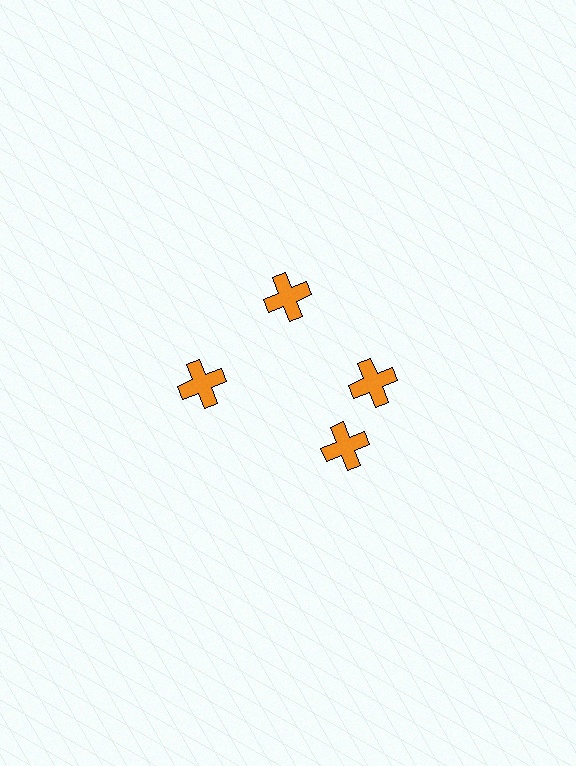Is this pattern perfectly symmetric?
No. The 4 orange crosses are arranged in a ring, but one element near the 6 o'clock position is rotated out of alignment along the ring, breaking the 4-fold rotational symmetry.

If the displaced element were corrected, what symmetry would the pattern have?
It would have 4-fold rotational symmetry — the pattern would map onto itself every 90 degrees.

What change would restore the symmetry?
The symmetry would be restored by rotating it back into even spacing with its neighbors so that all 4 crosses sit at equal angles and equal distance from the center.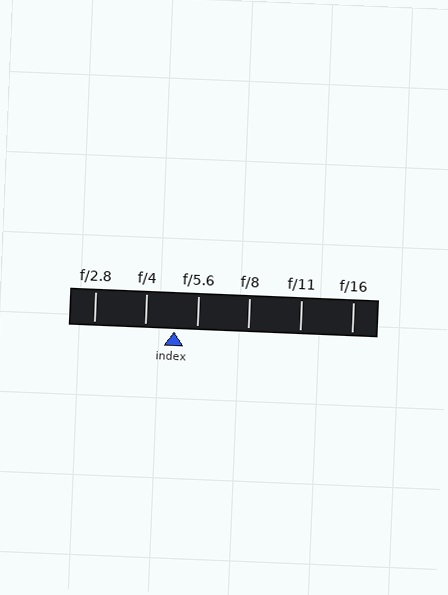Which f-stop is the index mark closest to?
The index mark is closest to f/5.6.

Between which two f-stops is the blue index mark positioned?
The index mark is between f/4 and f/5.6.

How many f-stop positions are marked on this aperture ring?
There are 6 f-stop positions marked.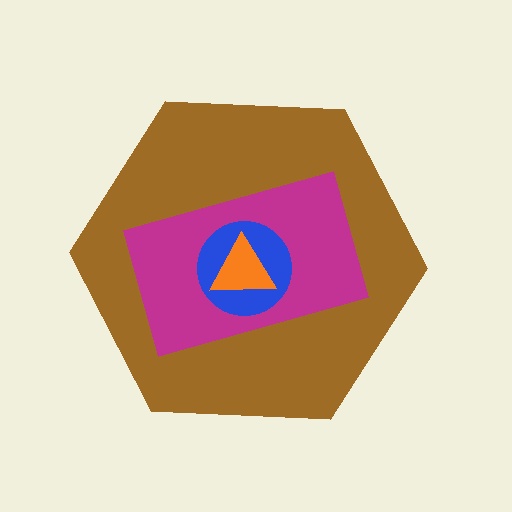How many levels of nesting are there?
4.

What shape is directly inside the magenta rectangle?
The blue circle.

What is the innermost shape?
The orange triangle.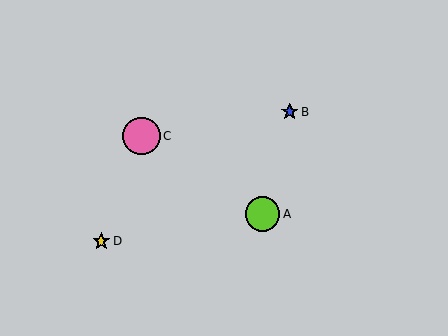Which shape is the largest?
The pink circle (labeled C) is the largest.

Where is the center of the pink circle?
The center of the pink circle is at (141, 136).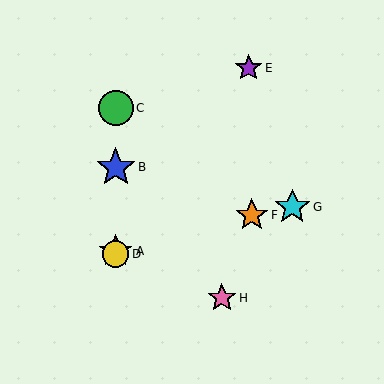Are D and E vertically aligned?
No, D is at x≈116 and E is at x≈249.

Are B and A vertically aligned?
Yes, both are at x≈116.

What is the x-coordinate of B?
Object B is at x≈116.